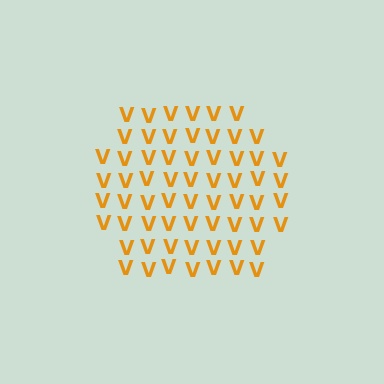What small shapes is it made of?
It is made of small letter V's.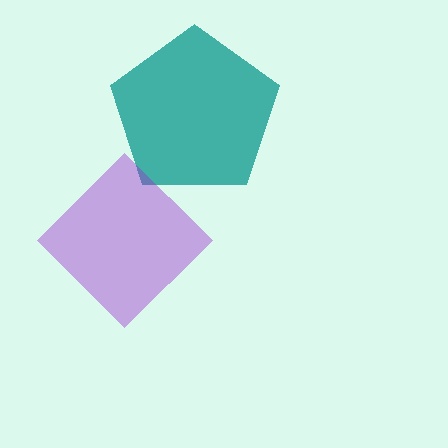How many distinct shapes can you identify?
There are 2 distinct shapes: a teal pentagon, a purple diamond.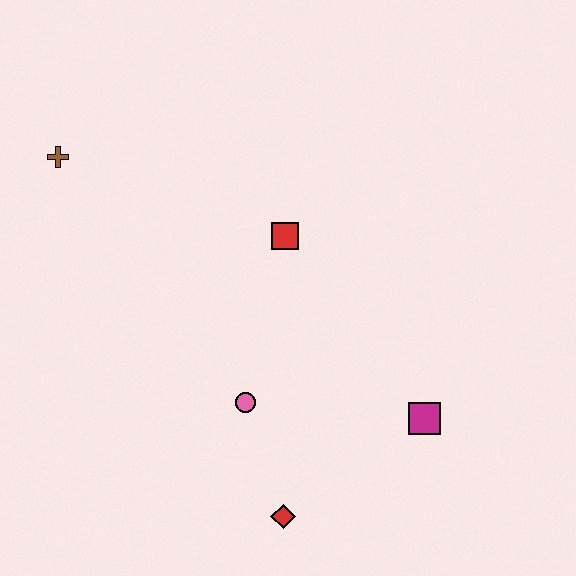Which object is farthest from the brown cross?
The magenta square is farthest from the brown cross.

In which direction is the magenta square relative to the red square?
The magenta square is below the red square.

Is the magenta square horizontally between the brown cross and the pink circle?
No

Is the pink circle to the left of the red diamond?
Yes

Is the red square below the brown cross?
Yes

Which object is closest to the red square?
The pink circle is closest to the red square.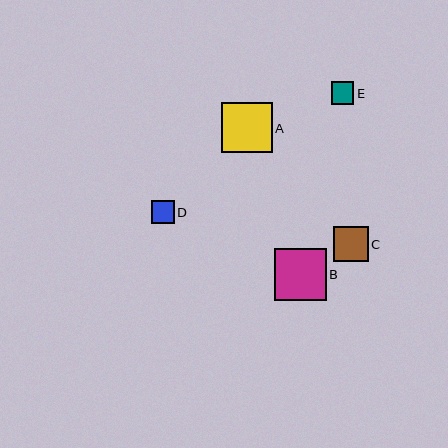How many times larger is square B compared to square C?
Square B is approximately 1.5 times the size of square C.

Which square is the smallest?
Square E is the smallest with a size of approximately 23 pixels.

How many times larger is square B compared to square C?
Square B is approximately 1.5 times the size of square C.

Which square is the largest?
Square B is the largest with a size of approximately 52 pixels.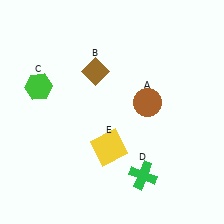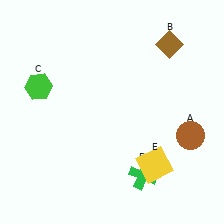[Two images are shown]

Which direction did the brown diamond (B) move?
The brown diamond (B) moved right.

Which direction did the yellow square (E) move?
The yellow square (E) moved right.